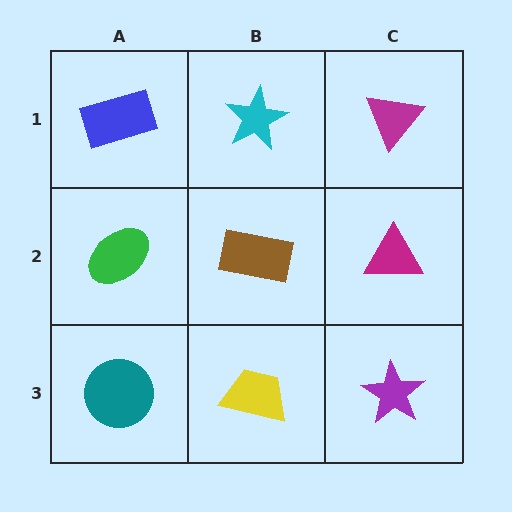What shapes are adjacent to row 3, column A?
A green ellipse (row 2, column A), a yellow trapezoid (row 3, column B).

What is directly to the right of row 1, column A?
A cyan star.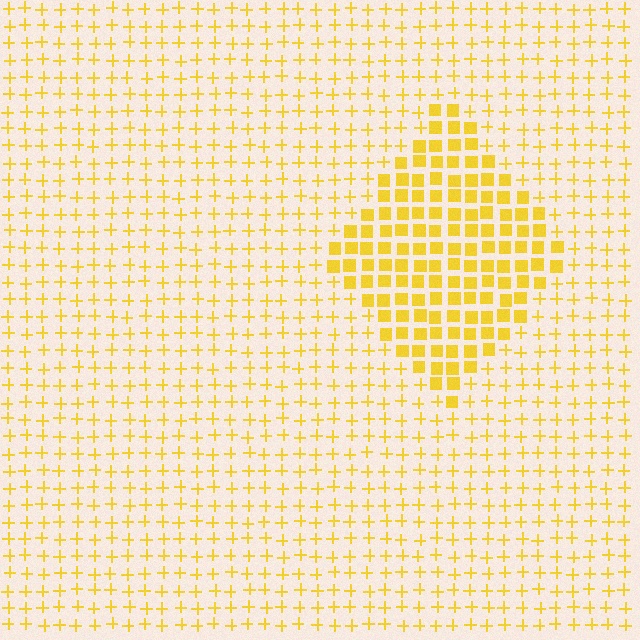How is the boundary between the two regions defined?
The boundary is defined by a change in element shape: squares inside vs. plus signs outside. All elements share the same color and spacing.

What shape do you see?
I see a diamond.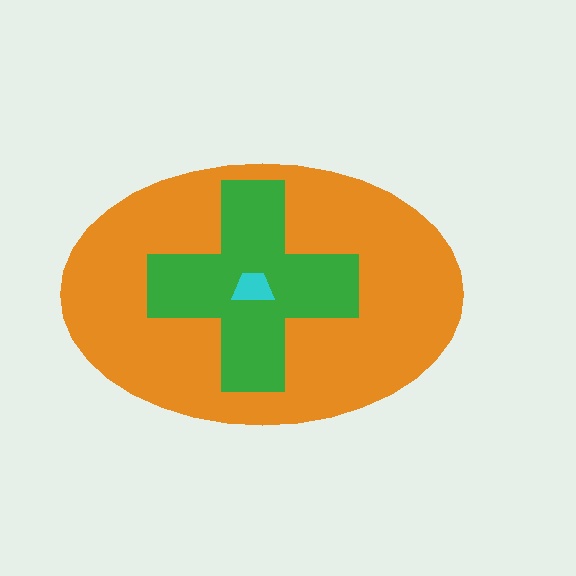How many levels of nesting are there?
3.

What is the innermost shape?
The cyan trapezoid.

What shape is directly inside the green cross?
The cyan trapezoid.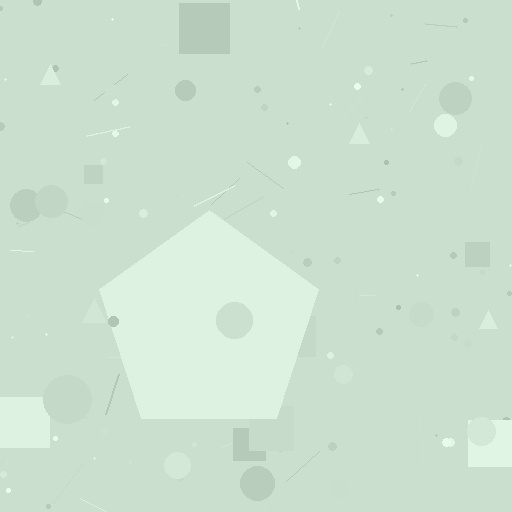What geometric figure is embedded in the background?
A pentagon is embedded in the background.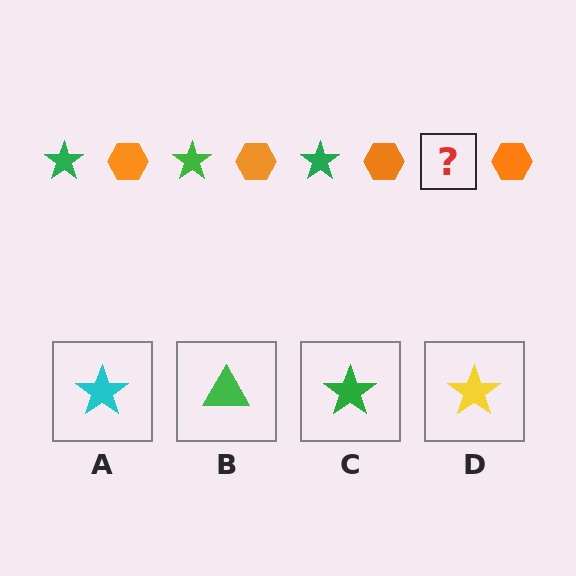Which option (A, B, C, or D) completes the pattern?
C.